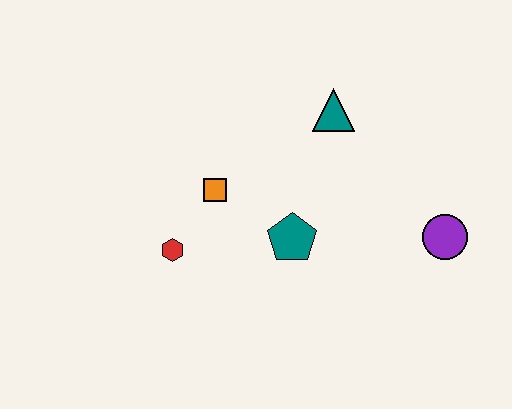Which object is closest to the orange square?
The red hexagon is closest to the orange square.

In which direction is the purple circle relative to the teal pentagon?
The purple circle is to the right of the teal pentagon.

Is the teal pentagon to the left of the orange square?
No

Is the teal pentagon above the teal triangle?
No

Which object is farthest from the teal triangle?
The red hexagon is farthest from the teal triangle.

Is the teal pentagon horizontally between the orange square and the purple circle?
Yes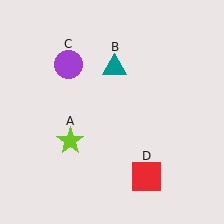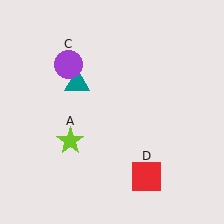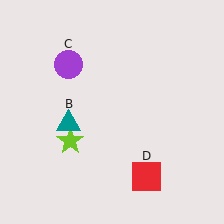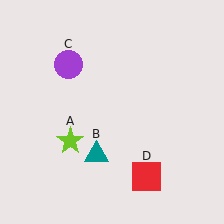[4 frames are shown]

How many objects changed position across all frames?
1 object changed position: teal triangle (object B).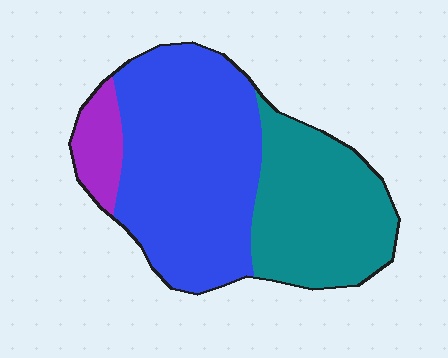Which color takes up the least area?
Purple, at roughly 10%.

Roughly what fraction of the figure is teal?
Teal takes up between a quarter and a half of the figure.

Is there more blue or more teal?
Blue.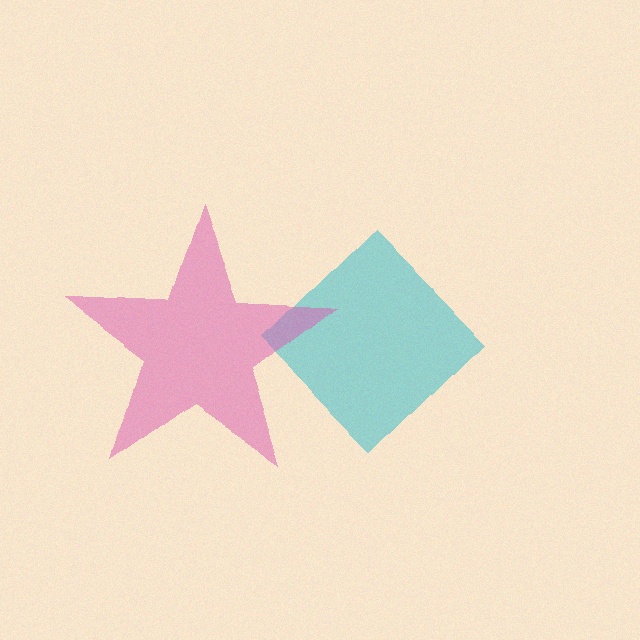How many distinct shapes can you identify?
There are 2 distinct shapes: a cyan diamond, a pink star.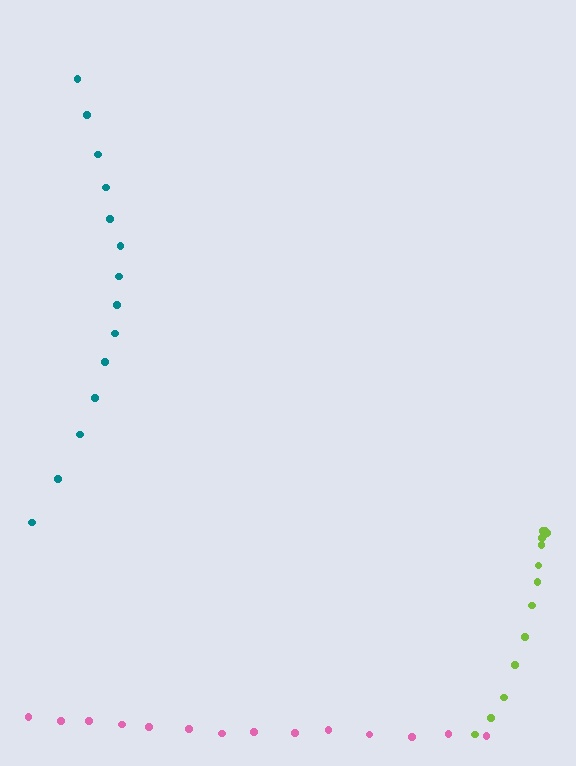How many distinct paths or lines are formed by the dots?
There are 3 distinct paths.